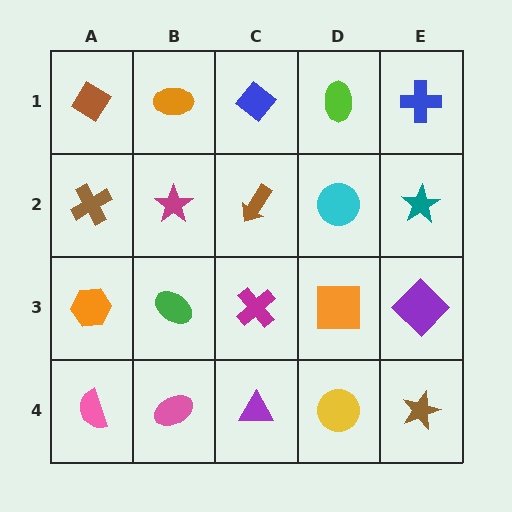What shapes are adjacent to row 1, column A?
A brown cross (row 2, column A), an orange ellipse (row 1, column B).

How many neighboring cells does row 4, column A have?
2.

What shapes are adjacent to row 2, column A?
A brown diamond (row 1, column A), an orange hexagon (row 3, column A), a magenta star (row 2, column B).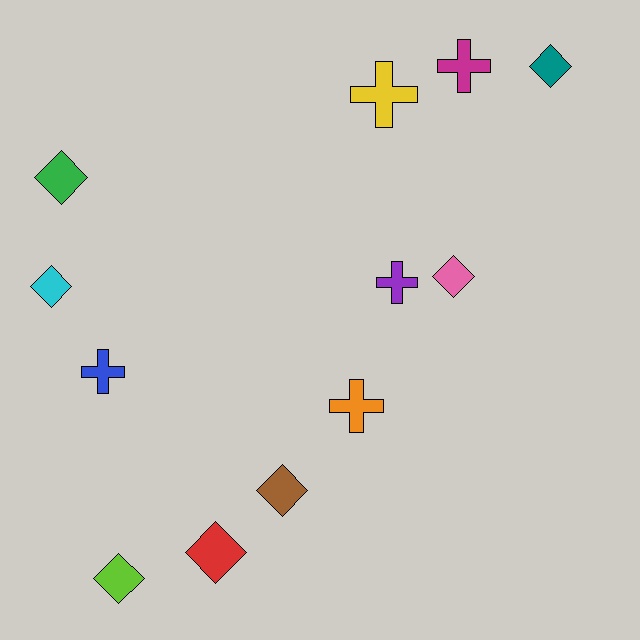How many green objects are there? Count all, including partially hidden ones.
There is 1 green object.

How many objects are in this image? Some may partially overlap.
There are 12 objects.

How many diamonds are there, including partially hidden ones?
There are 7 diamonds.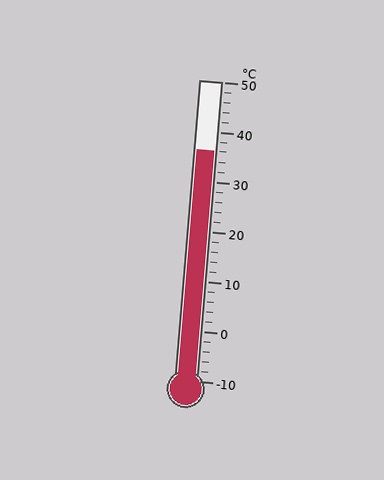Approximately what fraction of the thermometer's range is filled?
The thermometer is filled to approximately 75% of its range.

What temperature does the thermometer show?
The thermometer shows approximately 36°C.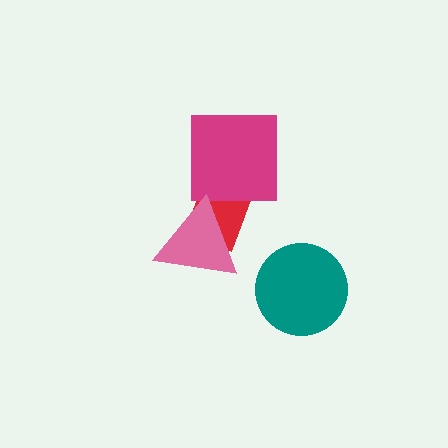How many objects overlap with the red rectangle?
2 objects overlap with the red rectangle.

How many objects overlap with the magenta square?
1 object overlaps with the magenta square.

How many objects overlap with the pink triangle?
1 object overlaps with the pink triangle.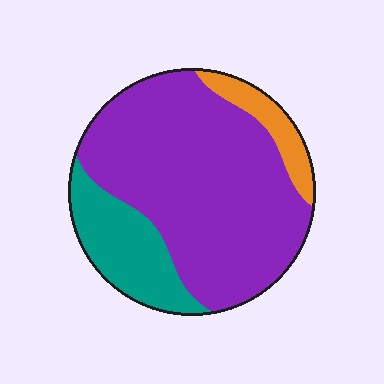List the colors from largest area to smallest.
From largest to smallest: purple, teal, orange.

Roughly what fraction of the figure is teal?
Teal covers 20% of the figure.